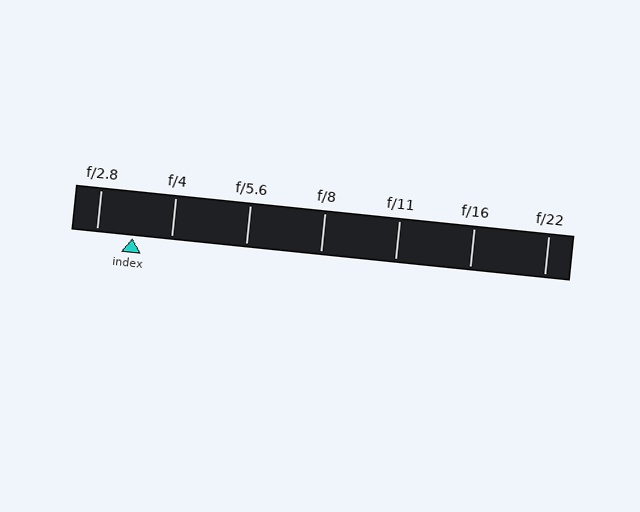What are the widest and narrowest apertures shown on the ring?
The widest aperture shown is f/2.8 and the narrowest is f/22.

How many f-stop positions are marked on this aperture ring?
There are 7 f-stop positions marked.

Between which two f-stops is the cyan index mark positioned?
The index mark is between f/2.8 and f/4.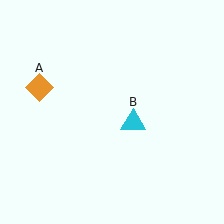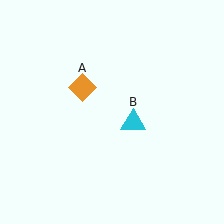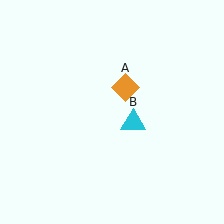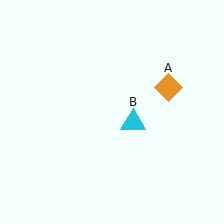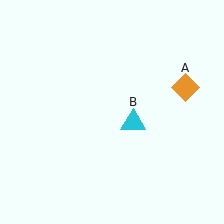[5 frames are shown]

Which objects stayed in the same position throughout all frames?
Cyan triangle (object B) remained stationary.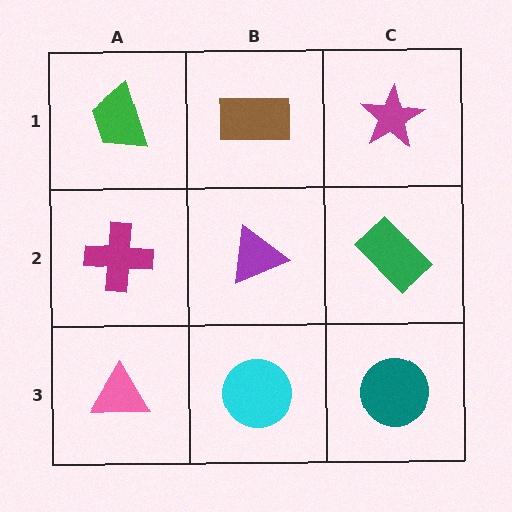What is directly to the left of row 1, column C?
A brown rectangle.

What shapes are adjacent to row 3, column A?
A magenta cross (row 2, column A), a cyan circle (row 3, column B).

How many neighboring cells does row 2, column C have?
3.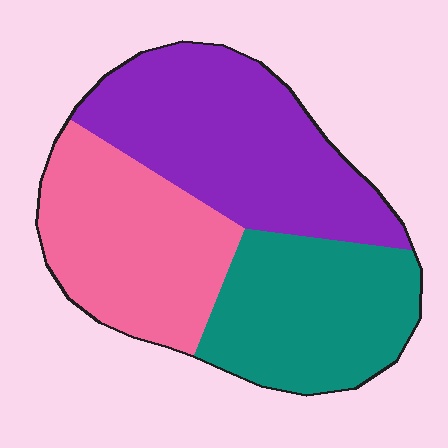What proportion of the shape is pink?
Pink covers 31% of the shape.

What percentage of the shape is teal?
Teal takes up about one third (1/3) of the shape.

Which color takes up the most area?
Purple, at roughly 40%.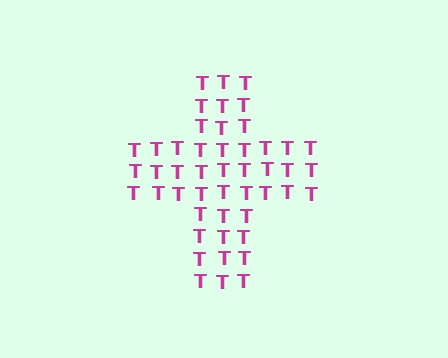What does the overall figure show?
The overall figure shows a cross.